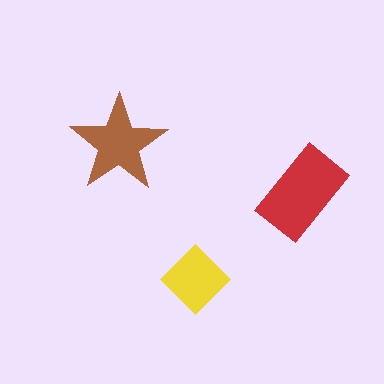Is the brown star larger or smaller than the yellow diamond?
Larger.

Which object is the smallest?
The yellow diamond.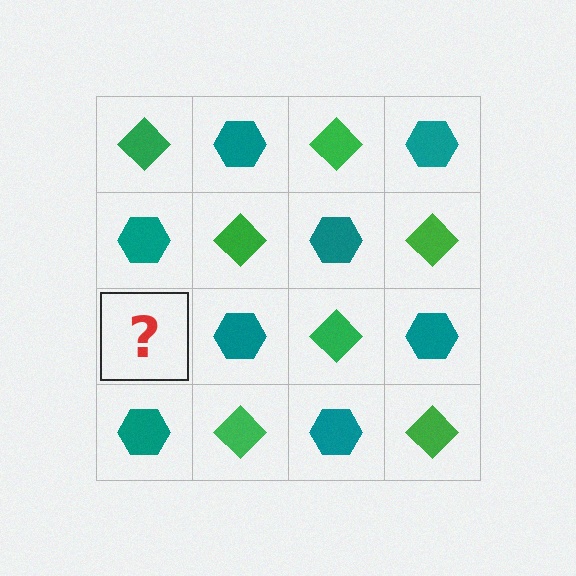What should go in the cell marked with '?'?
The missing cell should contain a green diamond.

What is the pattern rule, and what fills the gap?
The rule is that it alternates green diamond and teal hexagon in a checkerboard pattern. The gap should be filled with a green diamond.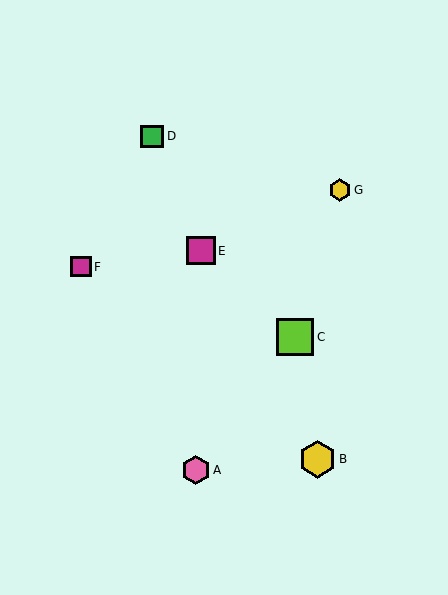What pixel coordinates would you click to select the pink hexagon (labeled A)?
Click at (196, 470) to select the pink hexagon A.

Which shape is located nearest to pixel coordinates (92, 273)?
The magenta square (labeled F) at (81, 267) is nearest to that location.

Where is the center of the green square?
The center of the green square is at (152, 136).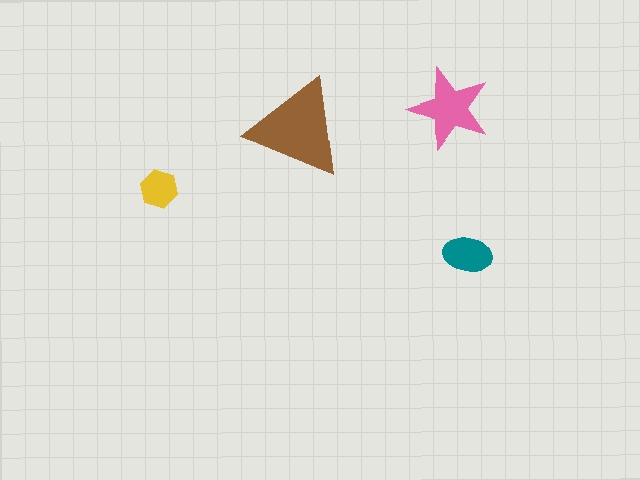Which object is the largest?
The brown triangle.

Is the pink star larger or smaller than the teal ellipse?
Larger.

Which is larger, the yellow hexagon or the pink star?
The pink star.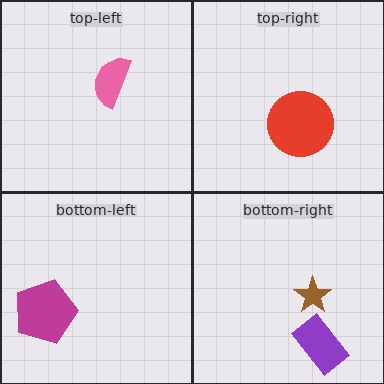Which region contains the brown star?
The bottom-right region.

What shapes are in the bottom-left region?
The magenta pentagon.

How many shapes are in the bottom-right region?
2.